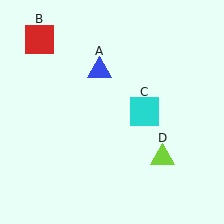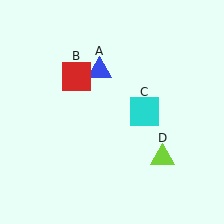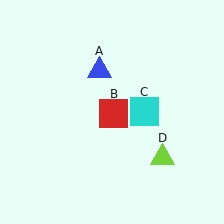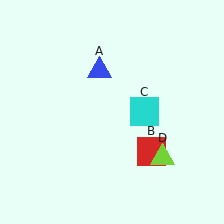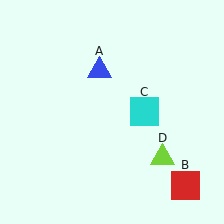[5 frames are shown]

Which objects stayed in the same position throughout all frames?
Blue triangle (object A) and cyan square (object C) and lime triangle (object D) remained stationary.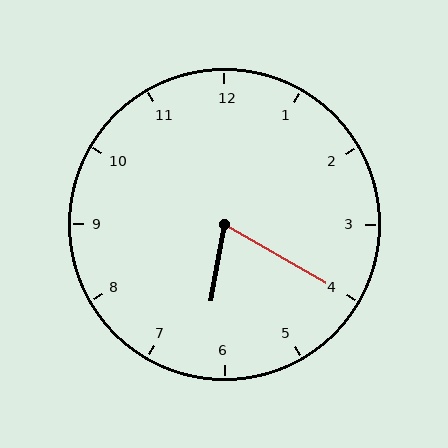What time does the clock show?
6:20.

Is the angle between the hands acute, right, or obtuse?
It is acute.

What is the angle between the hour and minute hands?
Approximately 70 degrees.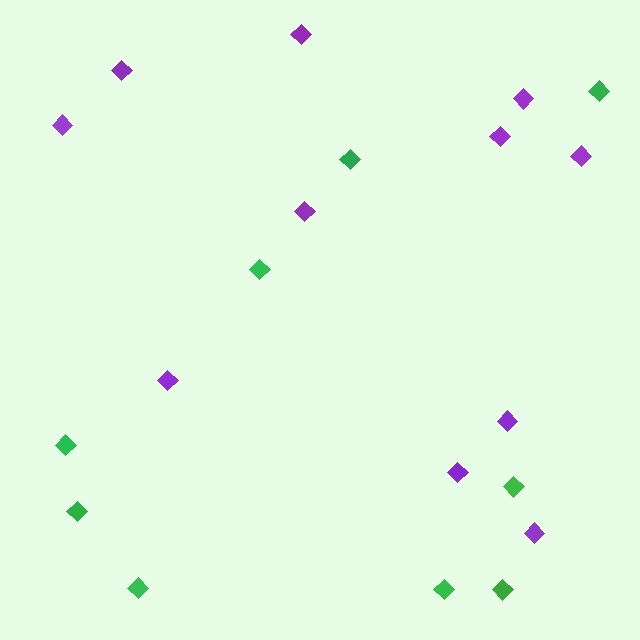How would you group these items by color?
There are 2 groups: one group of green diamonds (9) and one group of purple diamonds (11).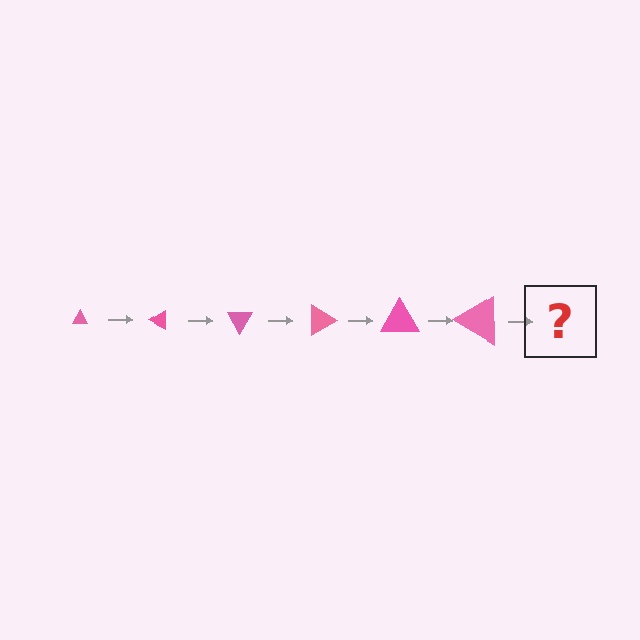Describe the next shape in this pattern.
It should be a triangle, larger than the previous one and rotated 180 degrees from the start.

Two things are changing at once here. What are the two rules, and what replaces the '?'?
The two rules are that the triangle grows larger each step and it rotates 30 degrees each step. The '?' should be a triangle, larger than the previous one and rotated 180 degrees from the start.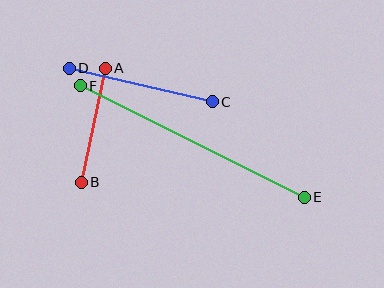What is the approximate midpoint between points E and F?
The midpoint is at approximately (192, 142) pixels.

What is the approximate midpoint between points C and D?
The midpoint is at approximately (141, 85) pixels.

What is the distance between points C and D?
The distance is approximately 147 pixels.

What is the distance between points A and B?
The distance is approximately 117 pixels.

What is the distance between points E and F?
The distance is approximately 250 pixels.